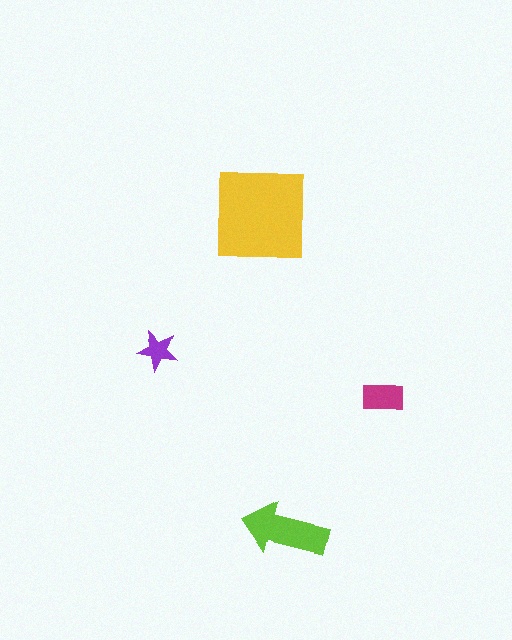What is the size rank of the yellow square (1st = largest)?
1st.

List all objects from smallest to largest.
The purple star, the magenta rectangle, the lime arrow, the yellow square.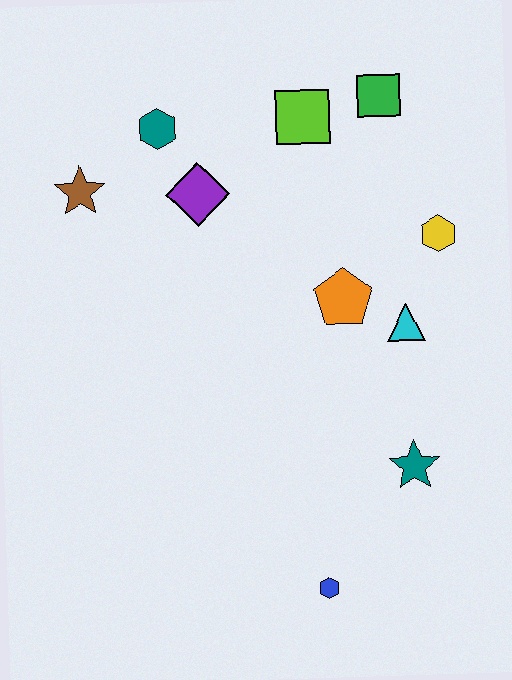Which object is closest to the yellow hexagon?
The cyan triangle is closest to the yellow hexagon.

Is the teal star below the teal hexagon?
Yes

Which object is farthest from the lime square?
The blue hexagon is farthest from the lime square.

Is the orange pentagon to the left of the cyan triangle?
Yes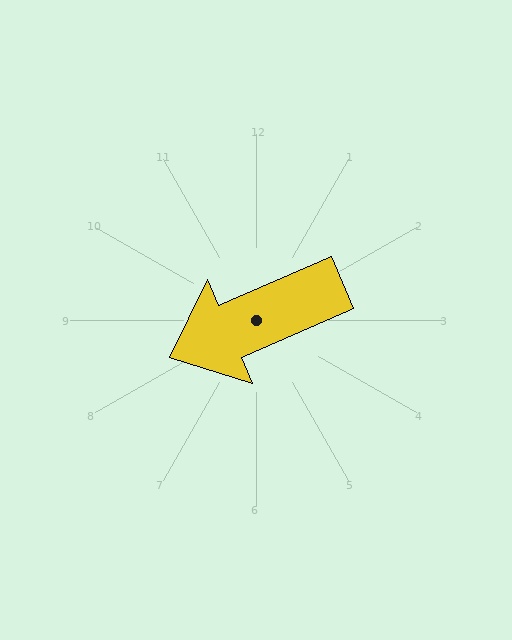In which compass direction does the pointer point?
Southwest.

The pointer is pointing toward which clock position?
Roughly 8 o'clock.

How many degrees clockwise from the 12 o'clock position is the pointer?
Approximately 246 degrees.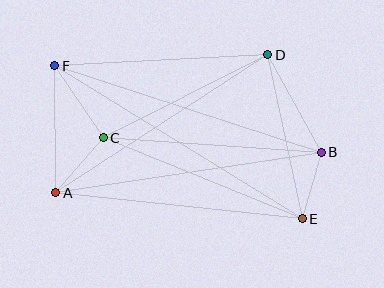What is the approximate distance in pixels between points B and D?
The distance between B and D is approximately 111 pixels.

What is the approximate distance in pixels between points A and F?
The distance between A and F is approximately 127 pixels.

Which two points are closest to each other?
Points B and E are closest to each other.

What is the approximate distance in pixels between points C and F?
The distance between C and F is approximately 87 pixels.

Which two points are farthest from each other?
Points E and F are farthest from each other.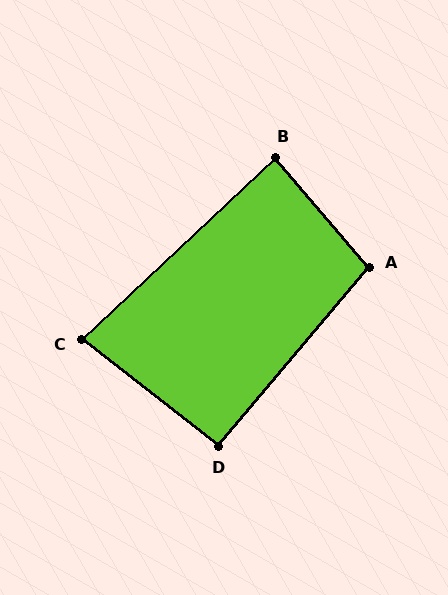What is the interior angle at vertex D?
Approximately 92 degrees (approximately right).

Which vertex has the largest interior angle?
A, at approximately 99 degrees.